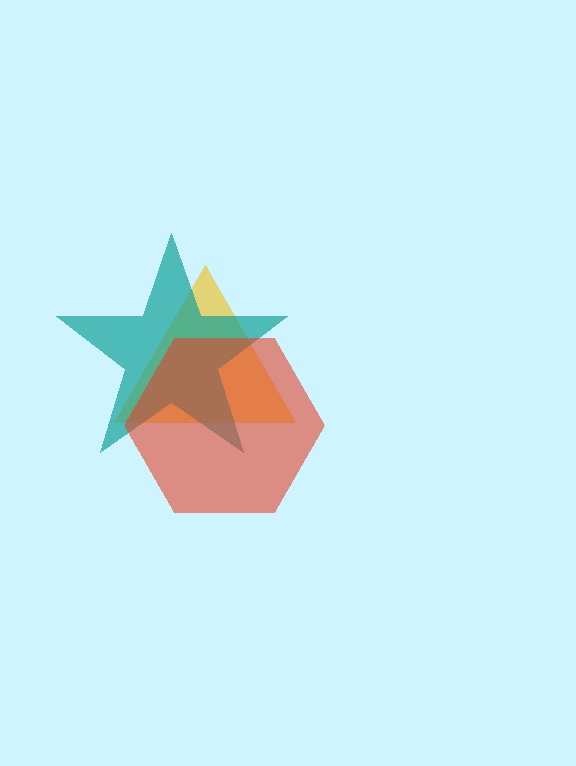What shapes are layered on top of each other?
The layered shapes are: a yellow triangle, a teal star, a red hexagon.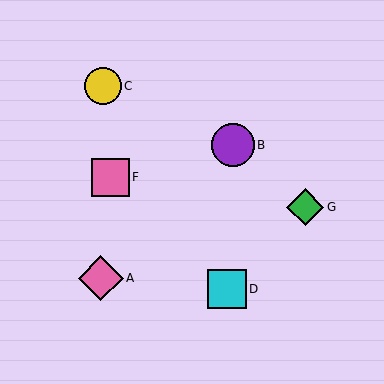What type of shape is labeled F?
Shape F is a pink square.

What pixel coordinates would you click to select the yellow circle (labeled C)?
Click at (103, 86) to select the yellow circle C.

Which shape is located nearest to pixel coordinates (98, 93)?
The yellow circle (labeled C) at (103, 86) is nearest to that location.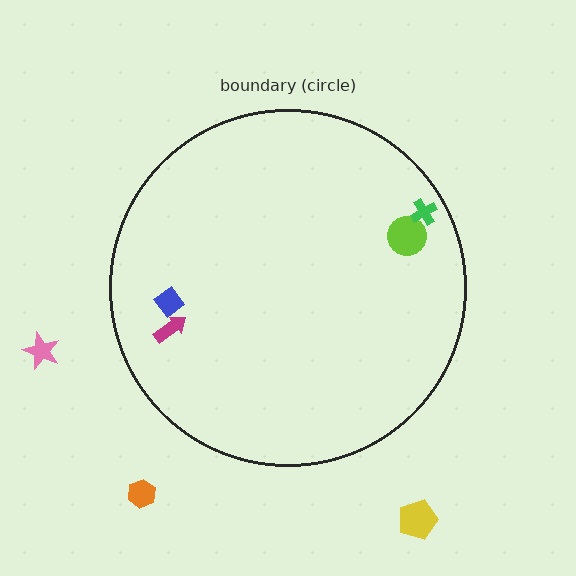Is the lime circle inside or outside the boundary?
Inside.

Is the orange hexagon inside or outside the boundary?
Outside.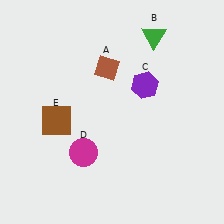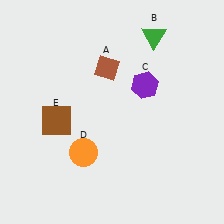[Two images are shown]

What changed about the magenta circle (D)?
In Image 1, D is magenta. In Image 2, it changed to orange.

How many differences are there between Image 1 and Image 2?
There is 1 difference between the two images.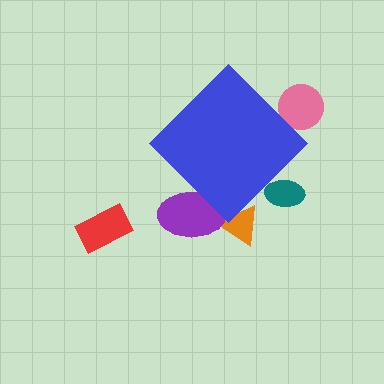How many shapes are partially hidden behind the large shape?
4 shapes are partially hidden.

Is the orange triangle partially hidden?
Yes, the orange triangle is partially hidden behind the blue diamond.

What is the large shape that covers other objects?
A blue diamond.